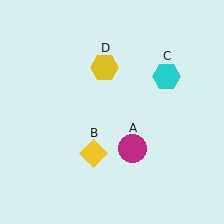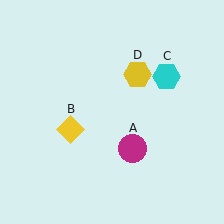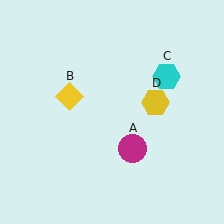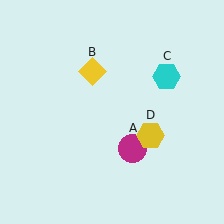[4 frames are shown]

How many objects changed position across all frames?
2 objects changed position: yellow diamond (object B), yellow hexagon (object D).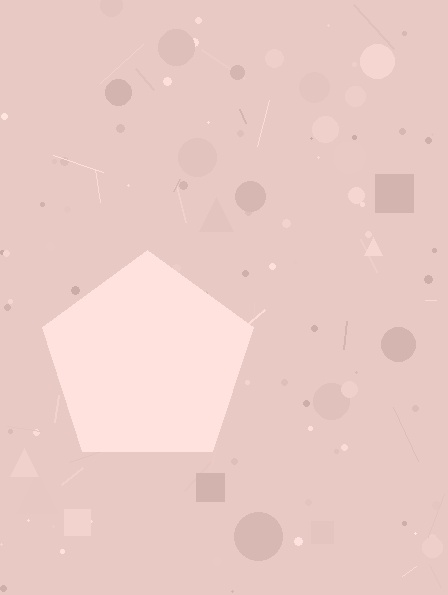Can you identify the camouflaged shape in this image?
The camouflaged shape is a pentagon.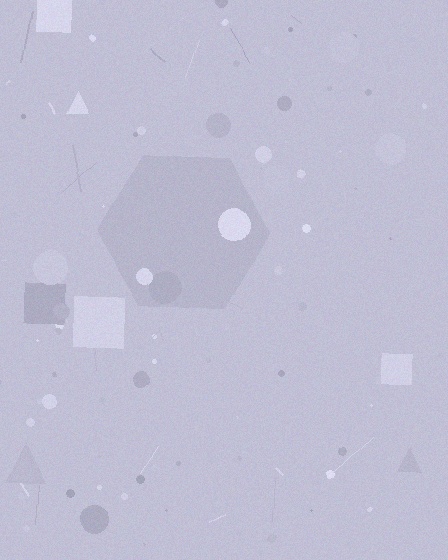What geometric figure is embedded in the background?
A hexagon is embedded in the background.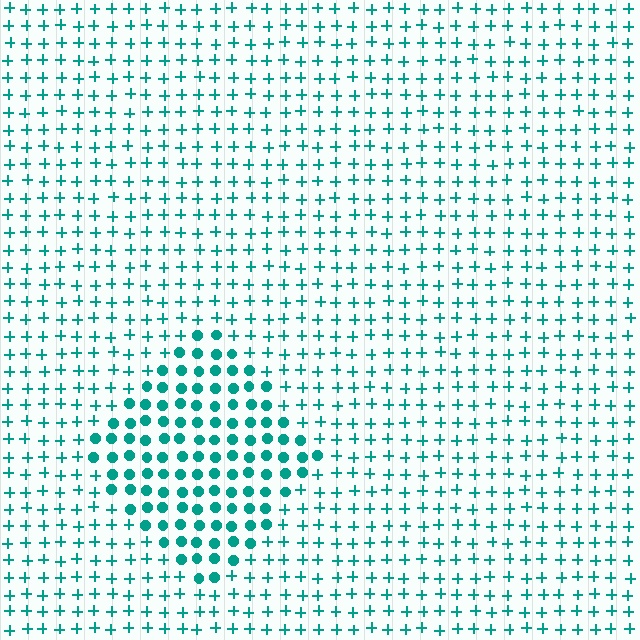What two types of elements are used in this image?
The image uses circles inside the diamond region and plus signs outside it.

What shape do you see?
I see a diamond.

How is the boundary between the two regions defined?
The boundary is defined by a change in element shape: circles inside vs. plus signs outside. All elements share the same color and spacing.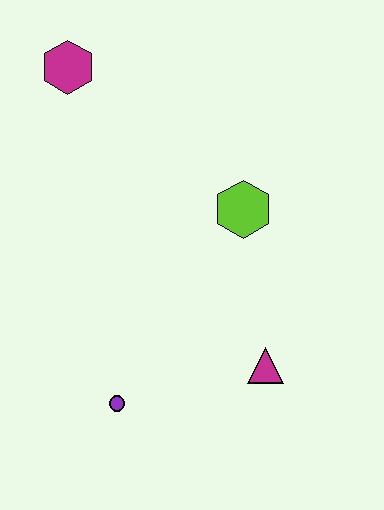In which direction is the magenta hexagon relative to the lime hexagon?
The magenta hexagon is to the left of the lime hexagon.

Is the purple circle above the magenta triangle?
No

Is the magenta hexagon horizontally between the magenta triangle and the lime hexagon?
No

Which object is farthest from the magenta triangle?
The magenta hexagon is farthest from the magenta triangle.